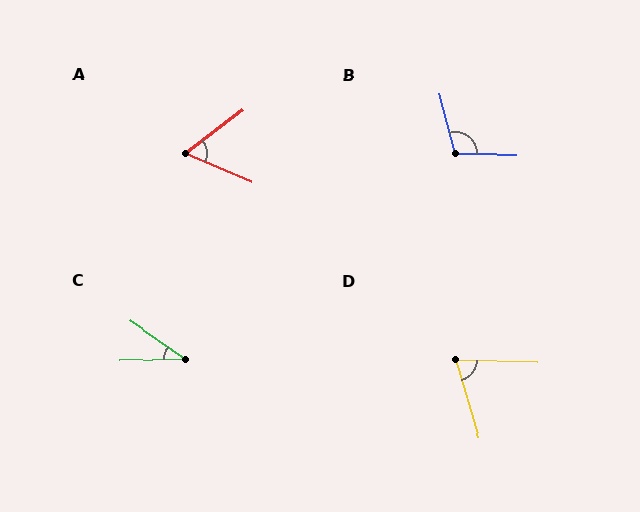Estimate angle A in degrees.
Approximately 60 degrees.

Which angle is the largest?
B, at approximately 105 degrees.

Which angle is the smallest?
C, at approximately 37 degrees.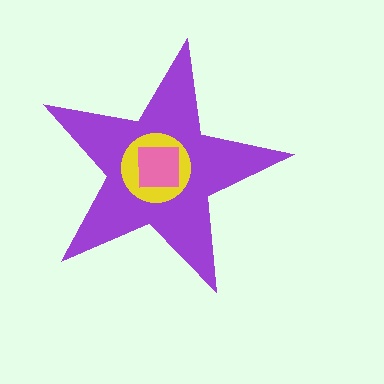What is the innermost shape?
The pink square.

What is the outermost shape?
The purple star.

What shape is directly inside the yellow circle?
The pink square.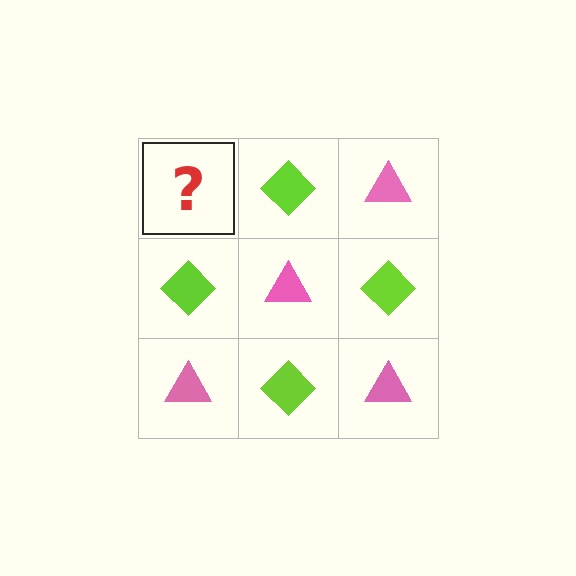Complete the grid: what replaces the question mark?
The question mark should be replaced with a pink triangle.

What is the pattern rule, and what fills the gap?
The rule is that it alternates pink triangle and lime diamond in a checkerboard pattern. The gap should be filled with a pink triangle.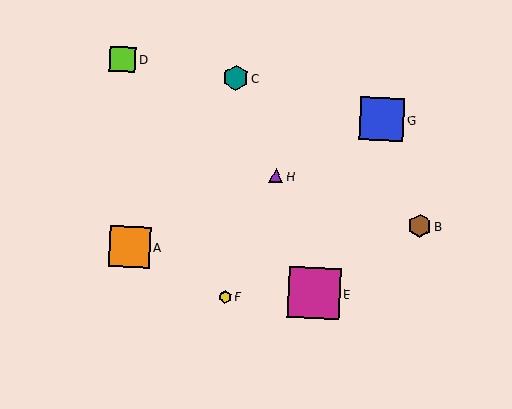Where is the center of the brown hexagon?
The center of the brown hexagon is at (420, 226).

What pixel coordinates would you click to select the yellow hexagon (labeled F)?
Click at (225, 297) to select the yellow hexagon F.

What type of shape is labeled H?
Shape H is a purple triangle.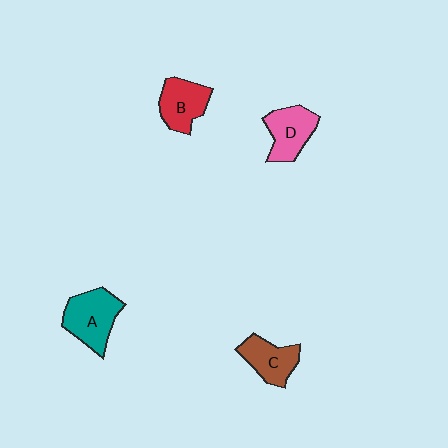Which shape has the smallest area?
Shape C (brown).